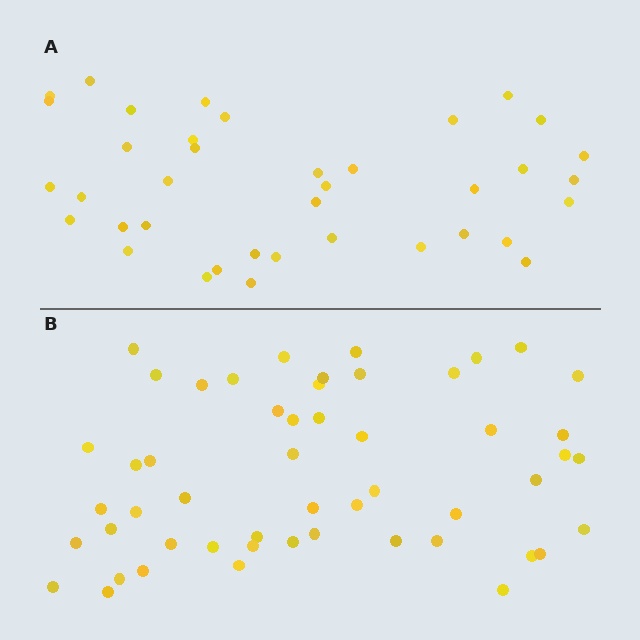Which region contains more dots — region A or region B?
Region B (the bottom region) has more dots.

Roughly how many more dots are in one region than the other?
Region B has approximately 15 more dots than region A.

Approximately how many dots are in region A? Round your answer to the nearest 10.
About 40 dots. (The exact count is 38, which rounds to 40.)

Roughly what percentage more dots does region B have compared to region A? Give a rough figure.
About 35% more.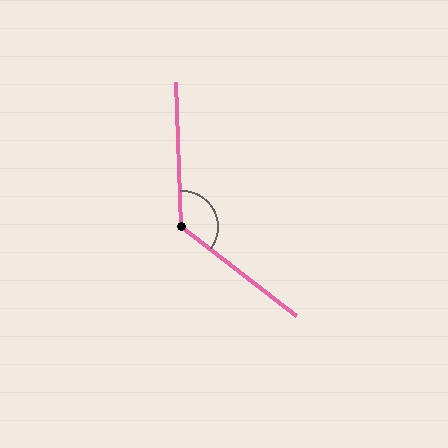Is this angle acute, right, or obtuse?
It is obtuse.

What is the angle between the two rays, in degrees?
Approximately 130 degrees.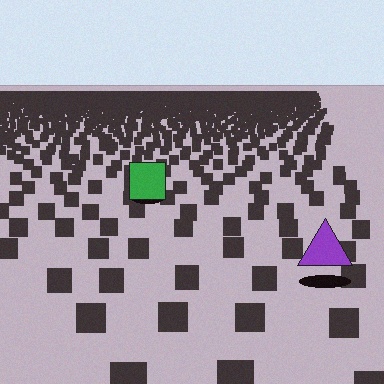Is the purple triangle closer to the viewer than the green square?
Yes. The purple triangle is closer — you can tell from the texture gradient: the ground texture is coarser near it.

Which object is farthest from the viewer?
The green square is farthest from the viewer. It appears smaller and the ground texture around it is denser.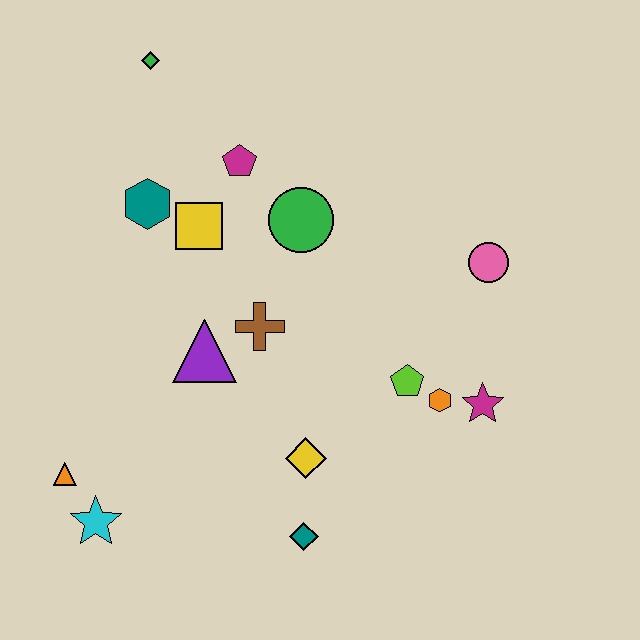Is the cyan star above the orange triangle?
No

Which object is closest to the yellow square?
The teal hexagon is closest to the yellow square.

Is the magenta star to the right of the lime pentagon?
Yes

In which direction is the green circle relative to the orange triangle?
The green circle is above the orange triangle.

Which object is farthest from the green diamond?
The teal diamond is farthest from the green diamond.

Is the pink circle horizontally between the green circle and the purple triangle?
No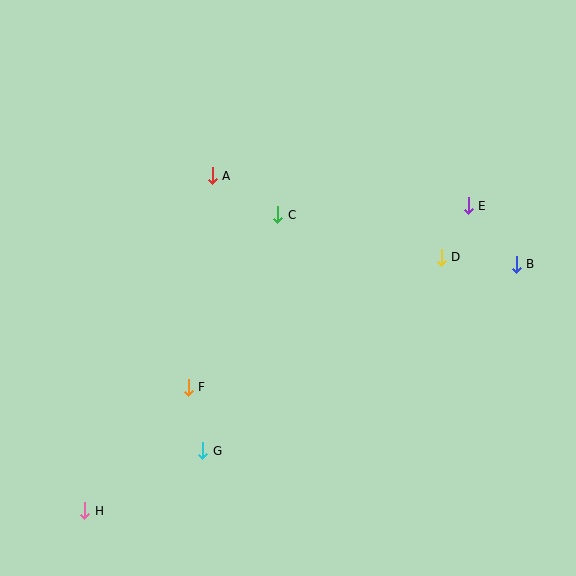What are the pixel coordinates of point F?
Point F is at (188, 387).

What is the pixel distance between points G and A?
The distance between G and A is 275 pixels.